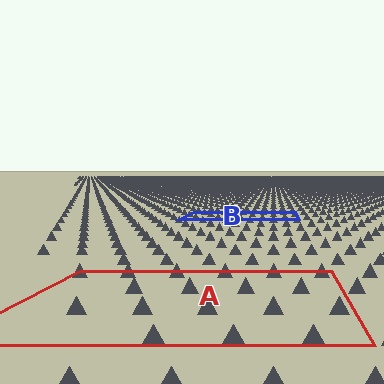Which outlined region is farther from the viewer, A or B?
Region B is farther from the viewer — the texture elements inside it appear smaller and more densely packed.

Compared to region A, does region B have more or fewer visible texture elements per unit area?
Region B has more texture elements per unit area — they are packed more densely because it is farther away.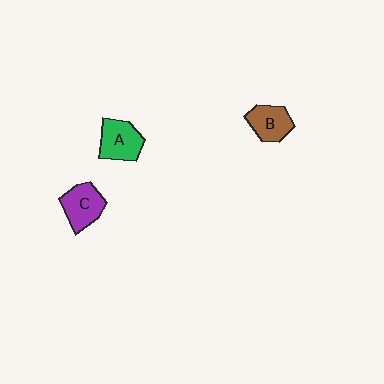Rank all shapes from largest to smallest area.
From largest to smallest: A (green), C (purple), B (brown).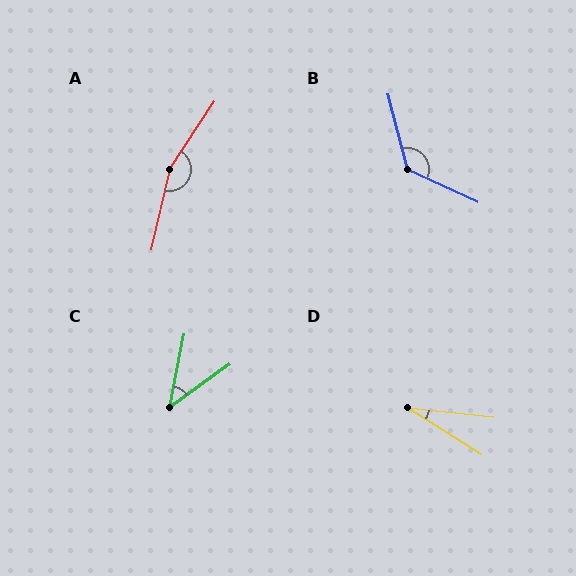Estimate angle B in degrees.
Approximately 129 degrees.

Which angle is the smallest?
D, at approximately 26 degrees.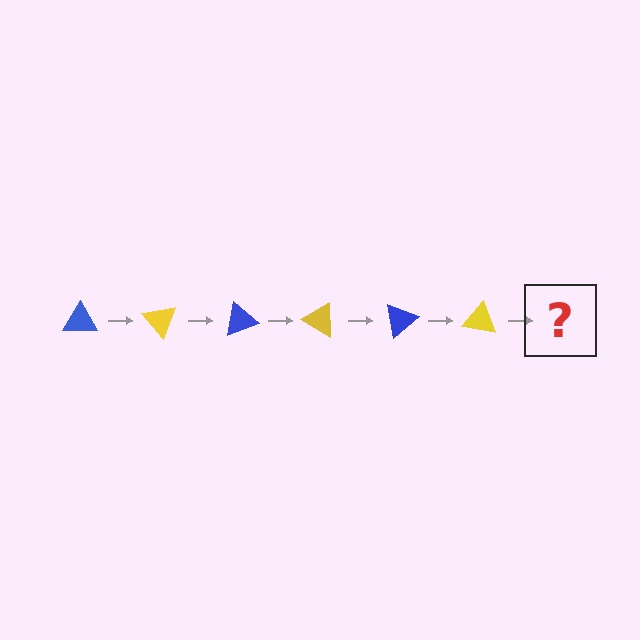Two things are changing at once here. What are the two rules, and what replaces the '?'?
The two rules are that it rotates 50 degrees each step and the color cycles through blue and yellow. The '?' should be a blue triangle, rotated 300 degrees from the start.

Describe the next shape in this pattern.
It should be a blue triangle, rotated 300 degrees from the start.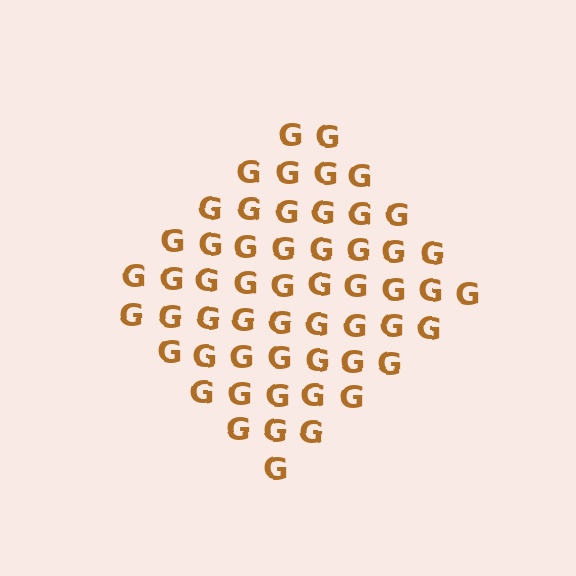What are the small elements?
The small elements are letter G's.